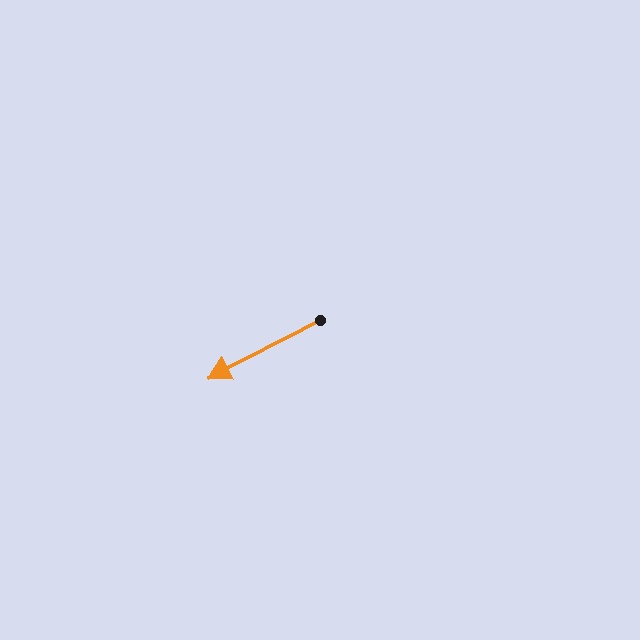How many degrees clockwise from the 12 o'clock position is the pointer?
Approximately 243 degrees.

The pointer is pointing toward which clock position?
Roughly 8 o'clock.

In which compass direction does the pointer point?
Southwest.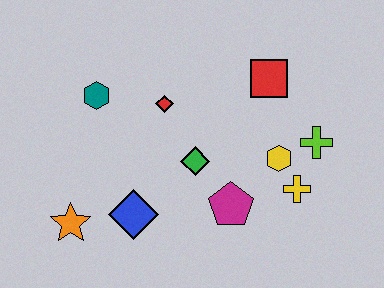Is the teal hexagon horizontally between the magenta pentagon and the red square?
No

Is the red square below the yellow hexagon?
No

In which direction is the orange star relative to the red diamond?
The orange star is below the red diamond.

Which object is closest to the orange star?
The blue diamond is closest to the orange star.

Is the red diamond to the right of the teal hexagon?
Yes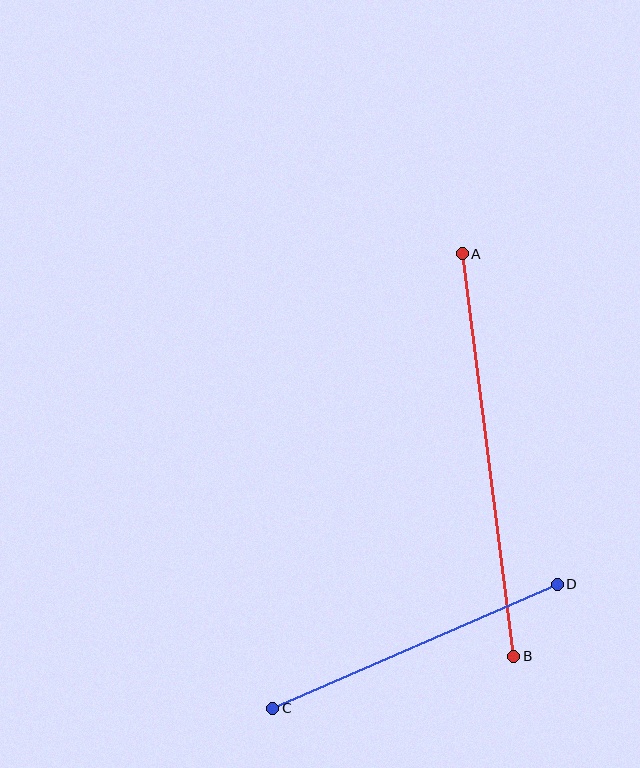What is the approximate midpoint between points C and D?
The midpoint is at approximately (415, 646) pixels.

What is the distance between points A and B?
The distance is approximately 405 pixels.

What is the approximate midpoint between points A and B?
The midpoint is at approximately (488, 455) pixels.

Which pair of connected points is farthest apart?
Points A and B are farthest apart.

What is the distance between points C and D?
The distance is approximately 310 pixels.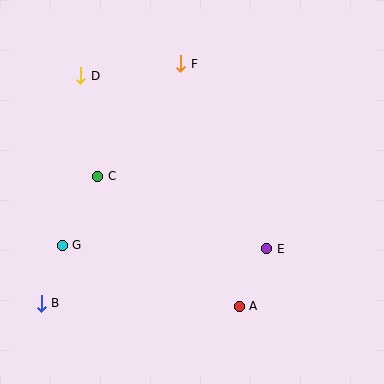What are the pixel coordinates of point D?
Point D is at (81, 76).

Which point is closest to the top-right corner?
Point F is closest to the top-right corner.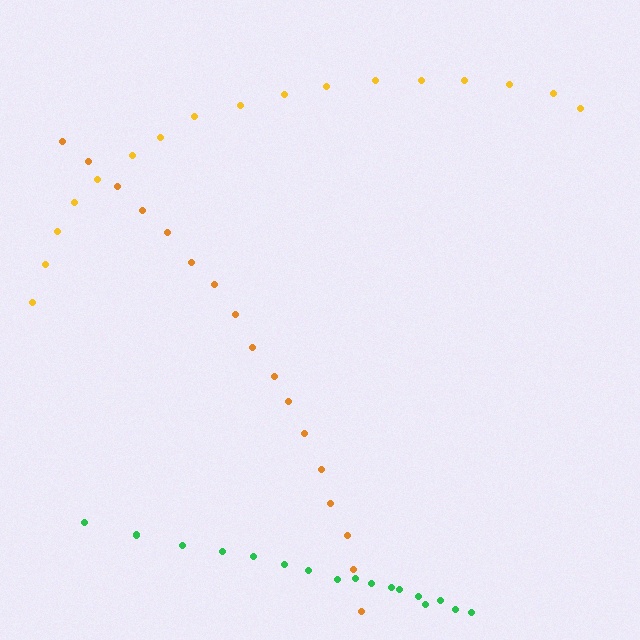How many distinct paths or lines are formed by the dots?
There are 3 distinct paths.